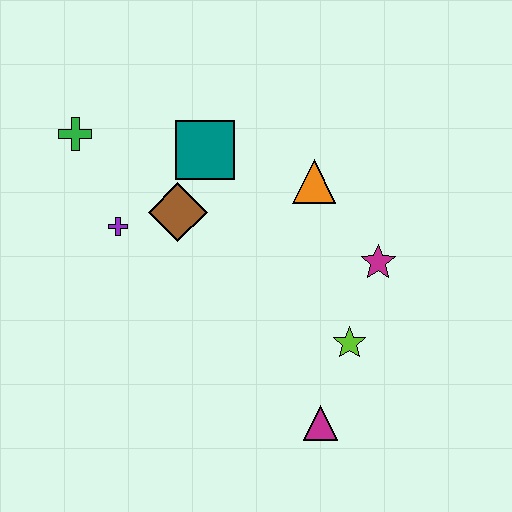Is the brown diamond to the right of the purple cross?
Yes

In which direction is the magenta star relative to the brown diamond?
The magenta star is to the right of the brown diamond.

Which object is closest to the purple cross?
The brown diamond is closest to the purple cross.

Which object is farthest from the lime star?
The green cross is farthest from the lime star.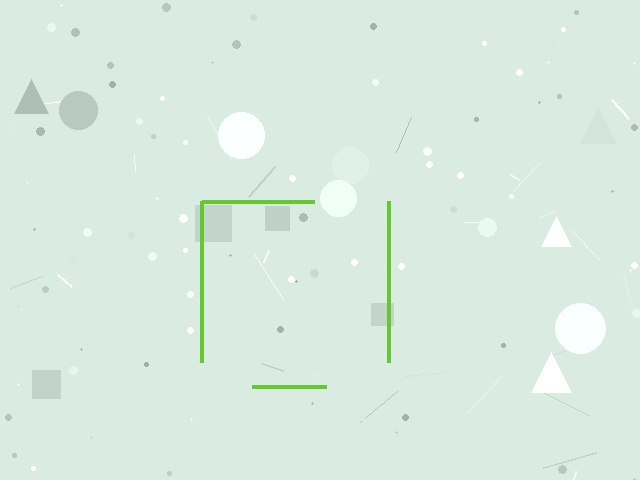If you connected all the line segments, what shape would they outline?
They would outline a square.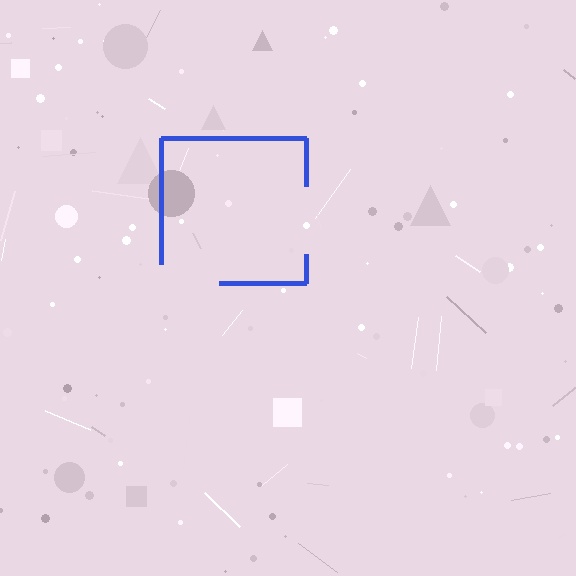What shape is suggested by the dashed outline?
The dashed outline suggests a square.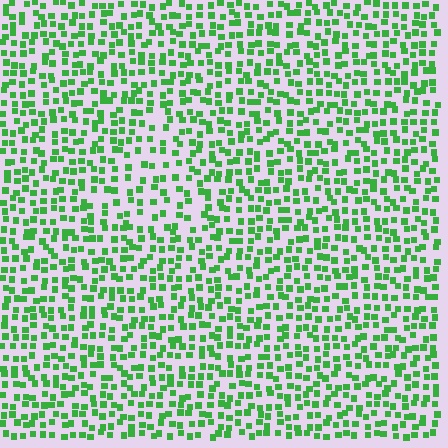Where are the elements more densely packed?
The elements are more densely packed outside the triangle boundary.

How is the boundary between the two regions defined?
The boundary is defined by a change in element density (approximately 1.6x ratio). All elements are the same color, size, and shape.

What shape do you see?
I see a triangle.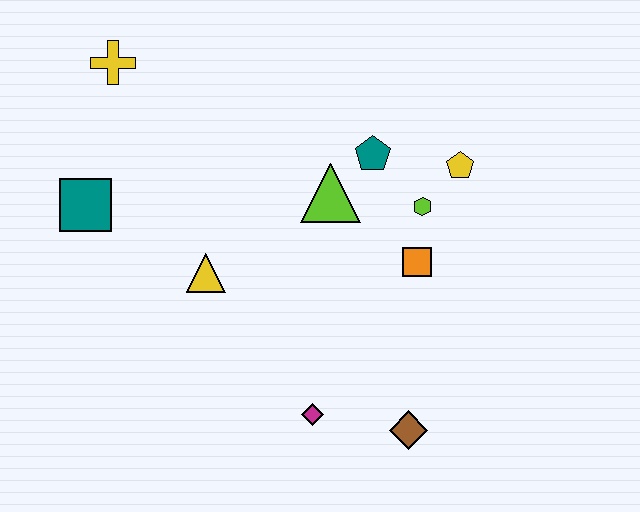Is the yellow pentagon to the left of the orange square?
No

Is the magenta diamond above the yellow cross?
No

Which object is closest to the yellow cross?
The teal square is closest to the yellow cross.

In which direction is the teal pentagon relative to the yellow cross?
The teal pentagon is to the right of the yellow cross.